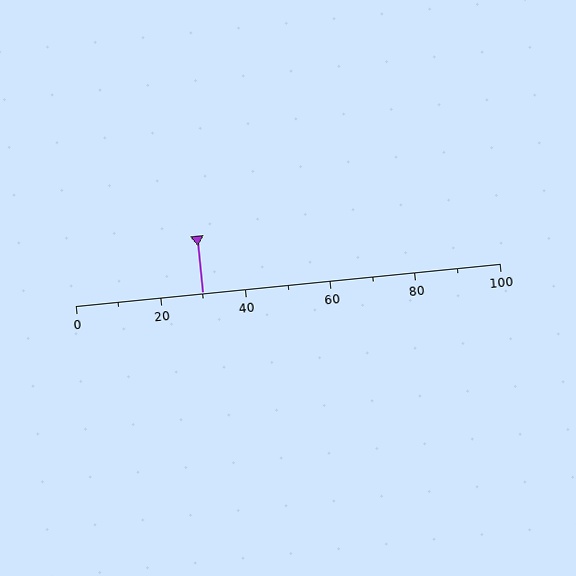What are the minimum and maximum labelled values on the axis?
The axis runs from 0 to 100.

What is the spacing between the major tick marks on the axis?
The major ticks are spaced 20 apart.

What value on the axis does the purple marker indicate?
The marker indicates approximately 30.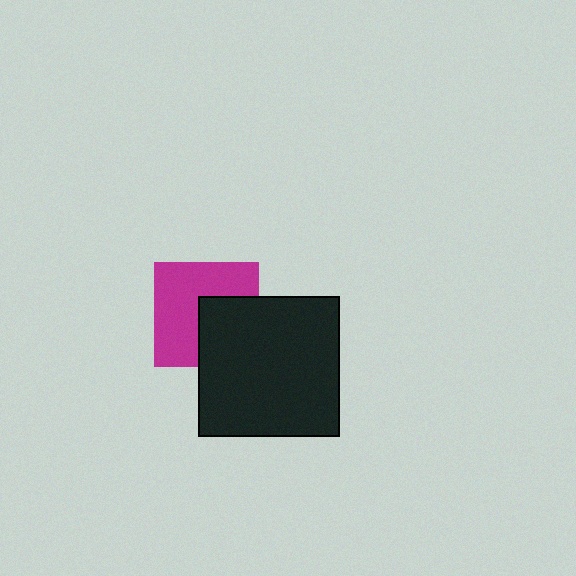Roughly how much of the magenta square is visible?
About half of it is visible (roughly 60%).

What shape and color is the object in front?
The object in front is a black square.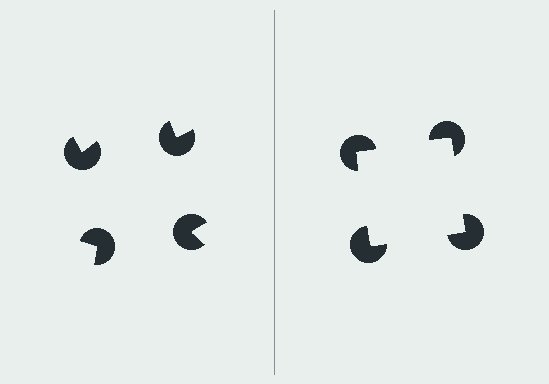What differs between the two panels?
The pac-man discs are positioned identically on both sides; only the wedge orientations differ. On the right they align to a square; on the left they are misaligned.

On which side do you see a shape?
An illusory square appears on the right side. On the left side the wedge cuts are rotated, so no coherent shape forms.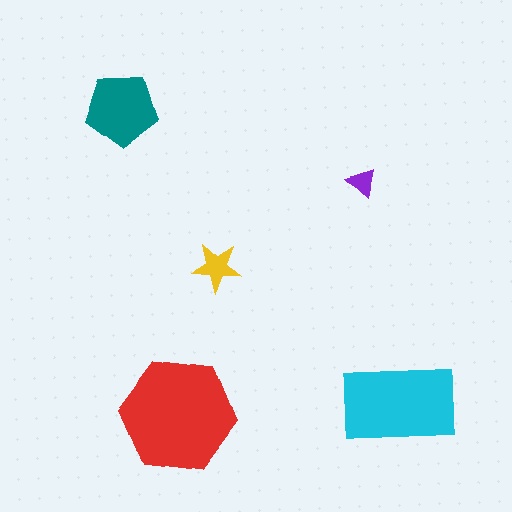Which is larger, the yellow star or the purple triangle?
The yellow star.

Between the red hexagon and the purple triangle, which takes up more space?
The red hexagon.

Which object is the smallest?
The purple triangle.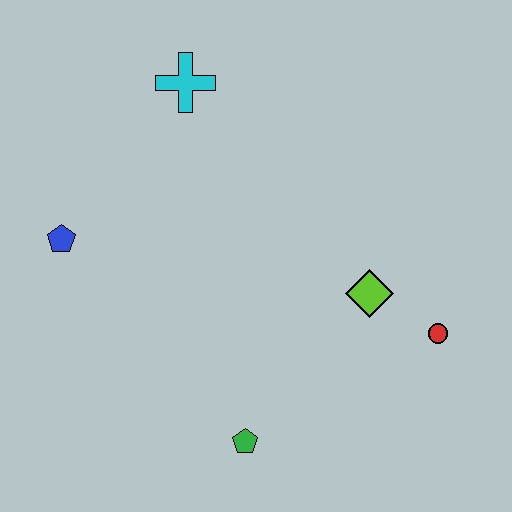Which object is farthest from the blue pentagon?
The red circle is farthest from the blue pentagon.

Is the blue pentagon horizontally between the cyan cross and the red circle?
No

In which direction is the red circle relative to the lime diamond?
The red circle is to the right of the lime diamond.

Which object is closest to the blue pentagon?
The cyan cross is closest to the blue pentagon.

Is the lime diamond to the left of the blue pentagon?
No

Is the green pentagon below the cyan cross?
Yes